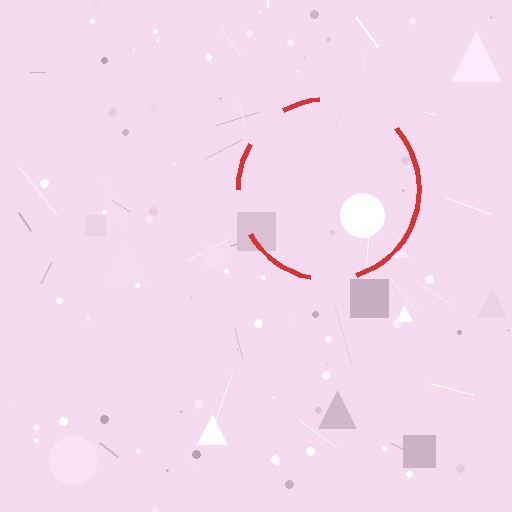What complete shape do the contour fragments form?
The contour fragments form a circle.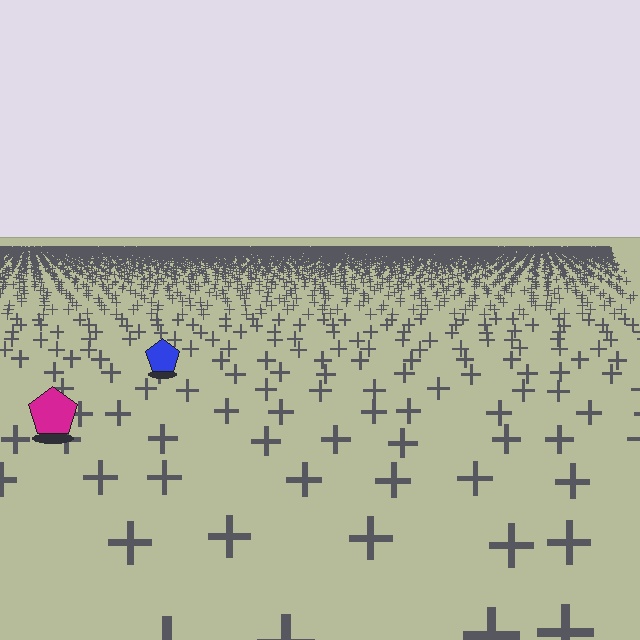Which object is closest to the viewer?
The magenta pentagon is closest. The texture marks near it are larger and more spread out.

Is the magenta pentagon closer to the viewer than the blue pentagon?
Yes. The magenta pentagon is closer — you can tell from the texture gradient: the ground texture is coarser near it.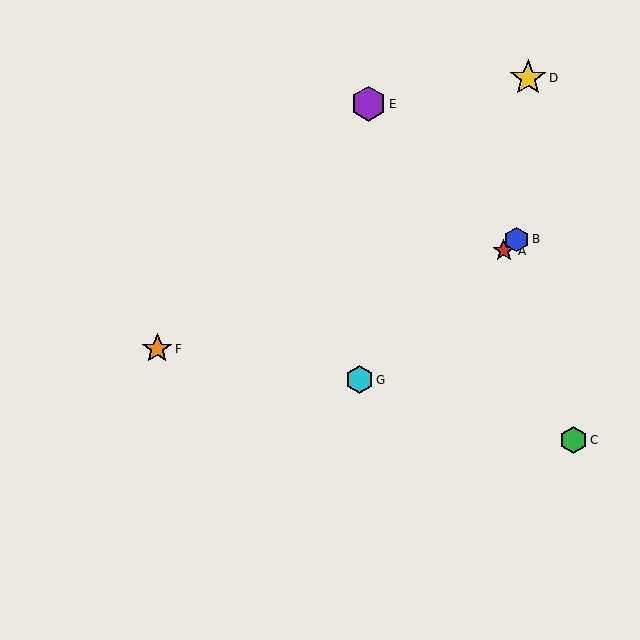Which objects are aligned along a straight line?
Objects A, B, G are aligned along a straight line.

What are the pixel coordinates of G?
Object G is at (359, 380).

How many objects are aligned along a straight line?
3 objects (A, B, G) are aligned along a straight line.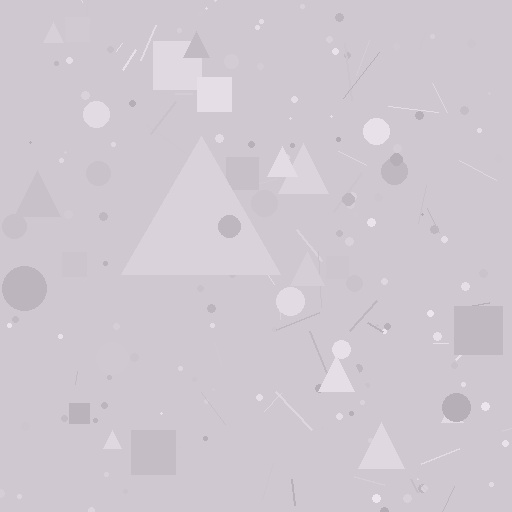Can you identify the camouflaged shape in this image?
The camouflaged shape is a triangle.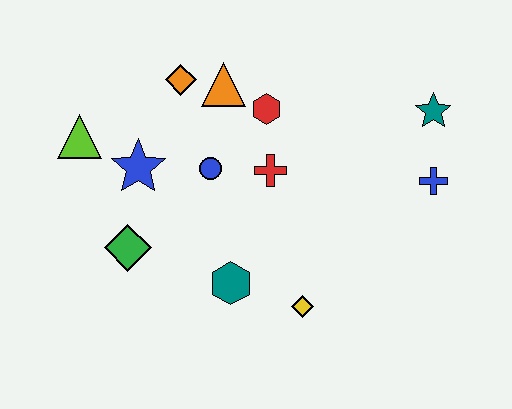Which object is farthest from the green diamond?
The teal star is farthest from the green diamond.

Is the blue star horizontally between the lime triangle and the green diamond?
No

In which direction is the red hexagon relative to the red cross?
The red hexagon is above the red cross.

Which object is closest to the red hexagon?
The orange triangle is closest to the red hexagon.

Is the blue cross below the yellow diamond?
No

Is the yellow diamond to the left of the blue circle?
No